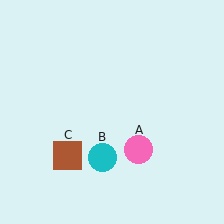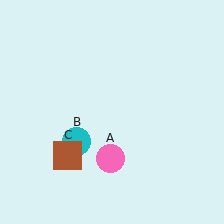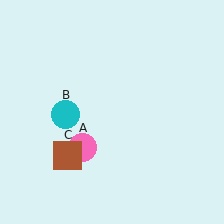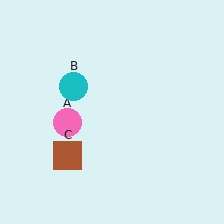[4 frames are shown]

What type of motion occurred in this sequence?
The pink circle (object A), cyan circle (object B) rotated clockwise around the center of the scene.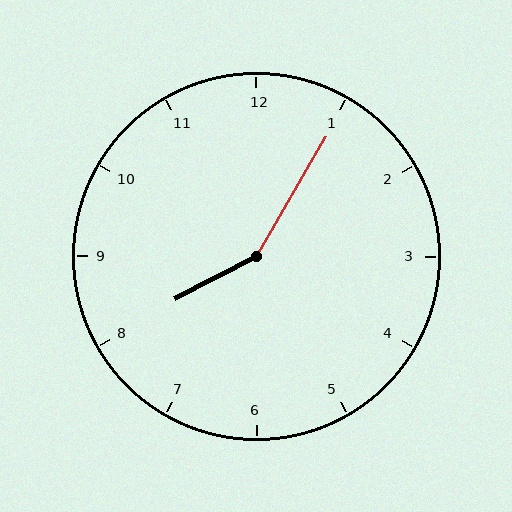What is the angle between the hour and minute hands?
Approximately 148 degrees.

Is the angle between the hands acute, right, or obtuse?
It is obtuse.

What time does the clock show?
8:05.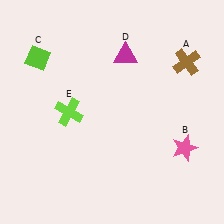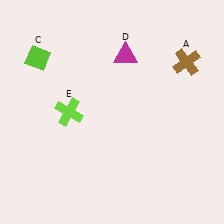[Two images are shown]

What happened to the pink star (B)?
The pink star (B) was removed in Image 2. It was in the bottom-right area of Image 1.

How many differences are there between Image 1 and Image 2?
There is 1 difference between the two images.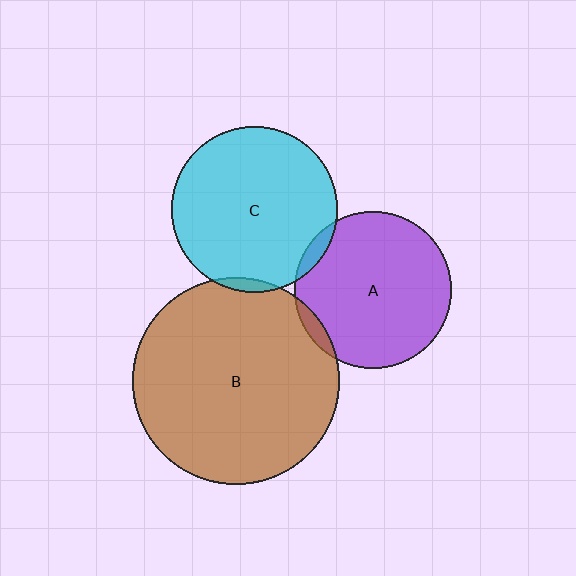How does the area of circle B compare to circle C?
Approximately 1.6 times.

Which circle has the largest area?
Circle B (brown).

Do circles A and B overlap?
Yes.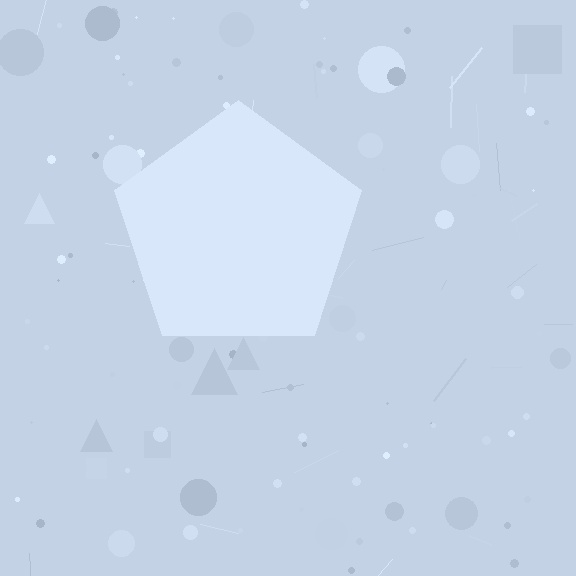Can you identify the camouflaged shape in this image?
The camouflaged shape is a pentagon.